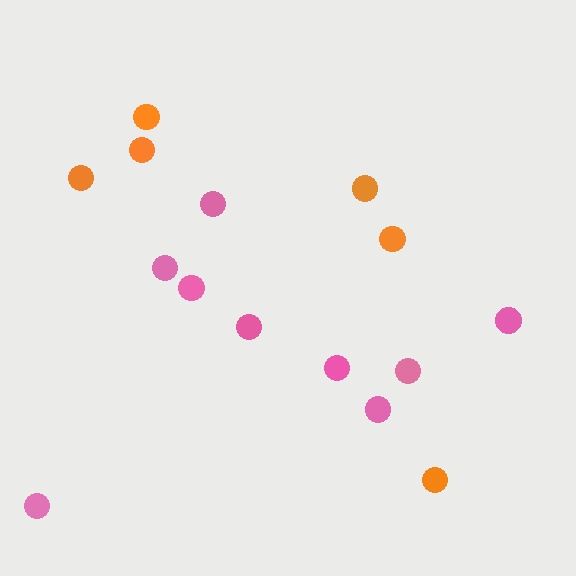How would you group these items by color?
There are 2 groups: one group of pink circles (9) and one group of orange circles (6).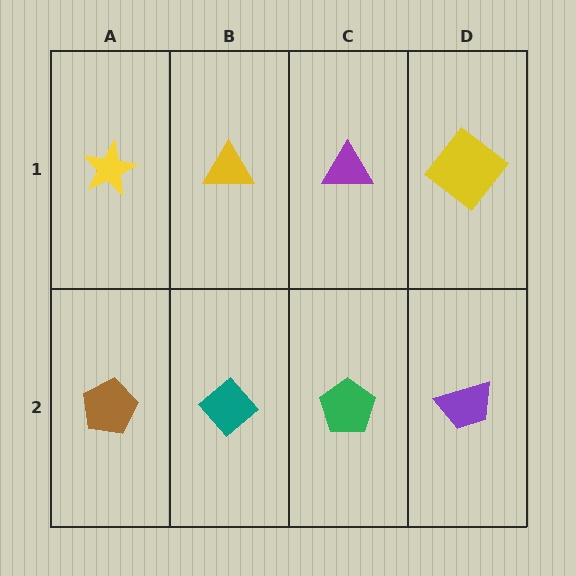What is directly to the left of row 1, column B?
A yellow star.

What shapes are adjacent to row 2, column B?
A yellow triangle (row 1, column B), a brown pentagon (row 2, column A), a green pentagon (row 2, column C).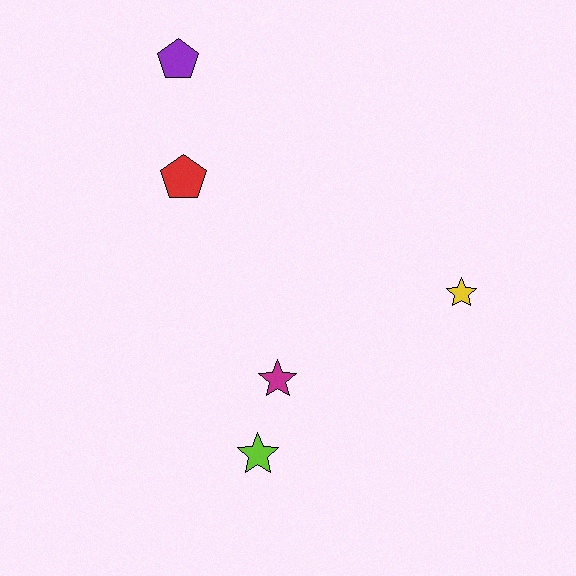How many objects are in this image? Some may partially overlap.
There are 5 objects.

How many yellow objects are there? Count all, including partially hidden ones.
There is 1 yellow object.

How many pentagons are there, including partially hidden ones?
There are 2 pentagons.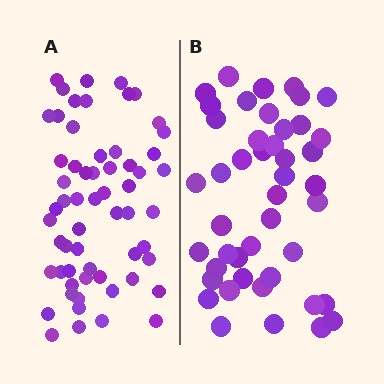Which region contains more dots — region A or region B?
Region A (the left region) has more dots.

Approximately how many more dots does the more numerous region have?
Region A has approximately 15 more dots than region B.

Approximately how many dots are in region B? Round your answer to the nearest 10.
About 40 dots. (The exact count is 45, which rounds to 40.)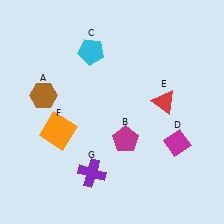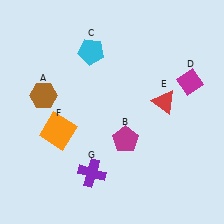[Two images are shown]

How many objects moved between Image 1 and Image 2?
1 object moved between the two images.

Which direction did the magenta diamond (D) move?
The magenta diamond (D) moved up.